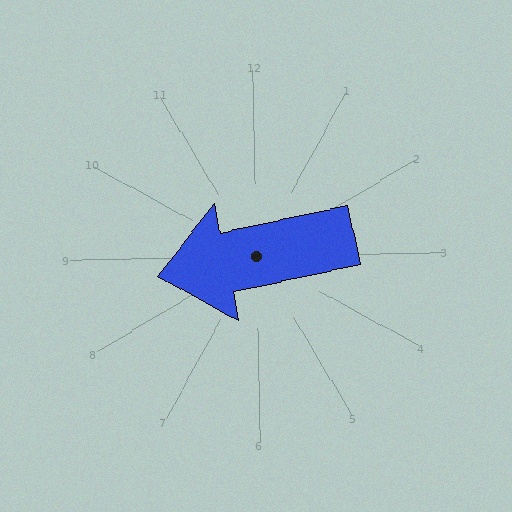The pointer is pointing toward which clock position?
Roughly 9 o'clock.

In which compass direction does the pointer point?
West.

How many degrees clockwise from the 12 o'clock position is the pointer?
Approximately 259 degrees.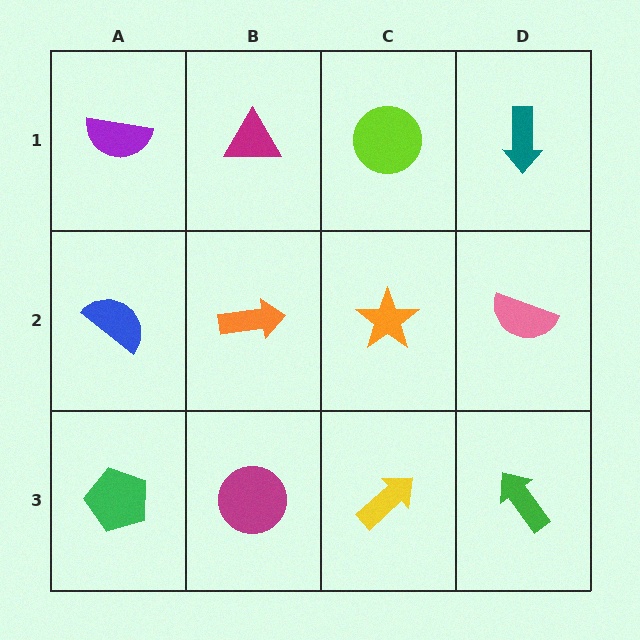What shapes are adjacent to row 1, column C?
An orange star (row 2, column C), a magenta triangle (row 1, column B), a teal arrow (row 1, column D).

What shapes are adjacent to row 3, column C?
An orange star (row 2, column C), a magenta circle (row 3, column B), a green arrow (row 3, column D).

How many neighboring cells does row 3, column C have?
3.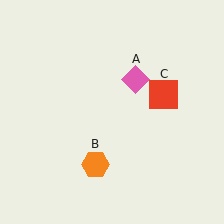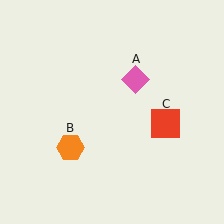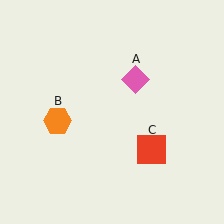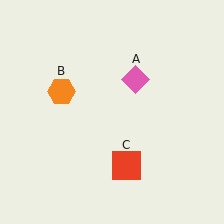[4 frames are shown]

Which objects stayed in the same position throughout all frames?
Pink diamond (object A) remained stationary.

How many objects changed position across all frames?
2 objects changed position: orange hexagon (object B), red square (object C).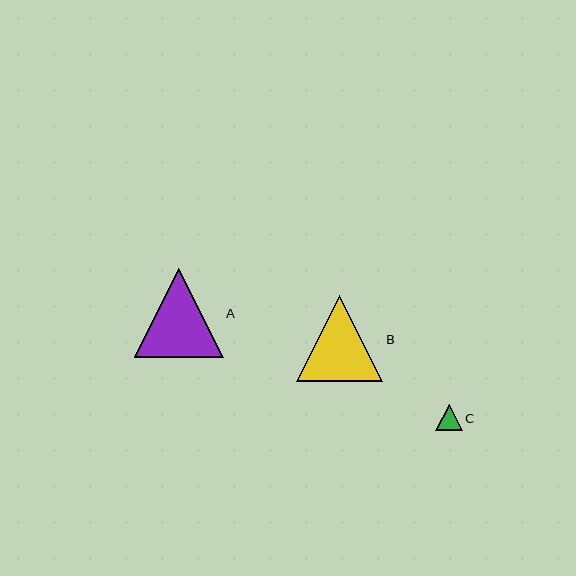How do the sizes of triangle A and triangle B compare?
Triangle A and triangle B are approximately the same size.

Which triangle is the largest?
Triangle A is the largest with a size of approximately 89 pixels.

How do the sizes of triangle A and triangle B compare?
Triangle A and triangle B are approximately the same size.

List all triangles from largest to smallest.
From largest to smallest: A, B, C.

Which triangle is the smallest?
Triangle C is the smallest with a size of approximately 26 pixels.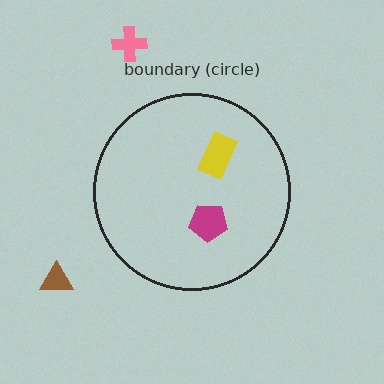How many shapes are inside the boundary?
2 inside, 2 outside.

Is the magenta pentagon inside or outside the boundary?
Inside.